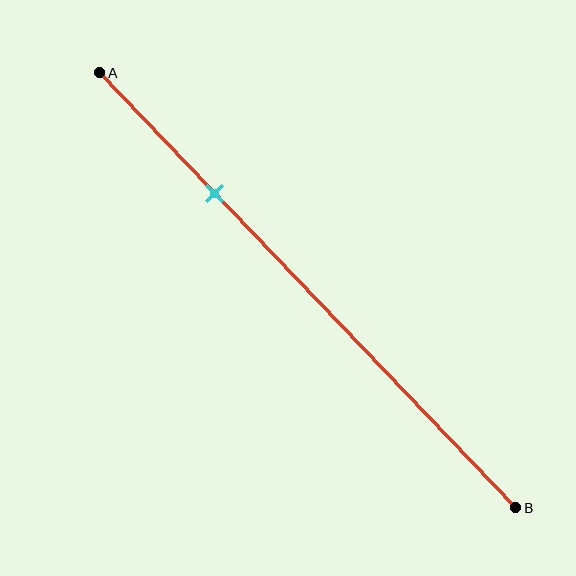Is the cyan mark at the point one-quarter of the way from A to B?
Yes, the mark is approximately at the one-quarter point.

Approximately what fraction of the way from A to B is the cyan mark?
The cyan mark is approximately 30% of the way from A to B.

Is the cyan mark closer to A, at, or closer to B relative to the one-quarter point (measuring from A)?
The cyan mark is approximately at the one-quarter point of segment AB.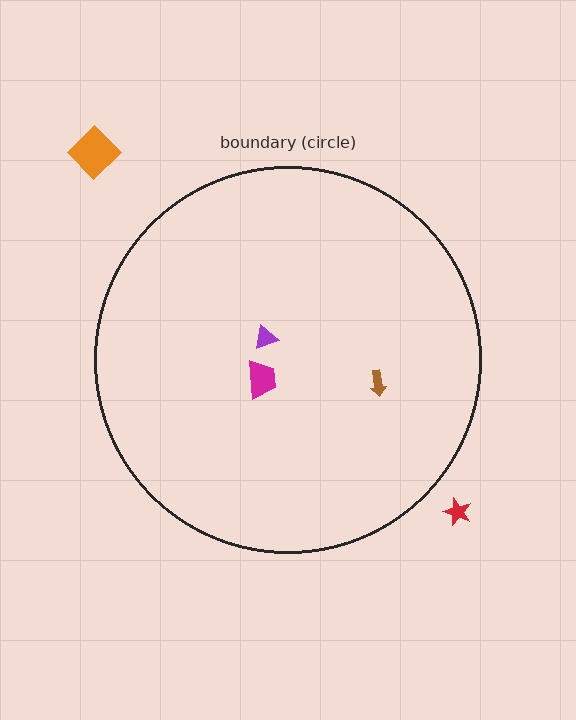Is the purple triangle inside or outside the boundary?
Inside.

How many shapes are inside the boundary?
3 inside, 2 outside.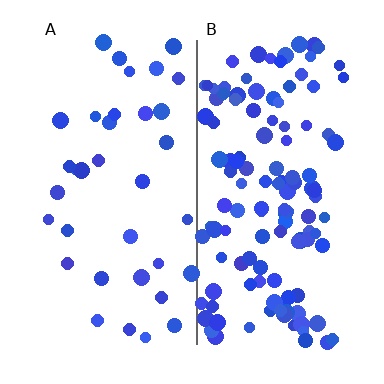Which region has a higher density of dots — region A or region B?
B (the right).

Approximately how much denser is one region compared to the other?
Approximately 3.4× — region B over region A.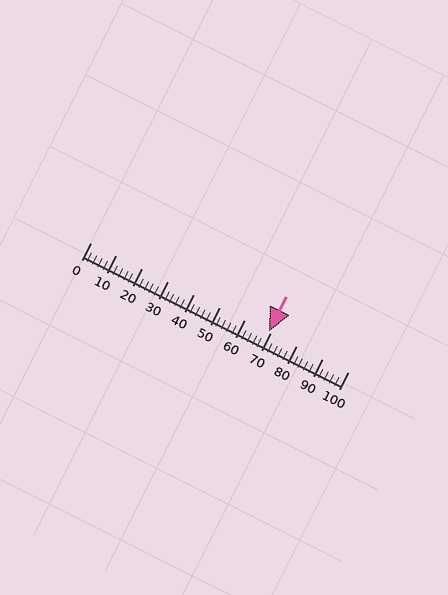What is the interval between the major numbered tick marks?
The major tick marks are spaced 10 units apart.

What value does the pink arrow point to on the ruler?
The pink arrow points to approximately 69.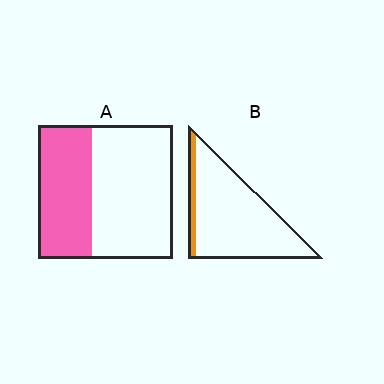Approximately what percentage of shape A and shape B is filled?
A is approximately 40% and B is approximately 10%.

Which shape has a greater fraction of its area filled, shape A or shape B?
Shape A.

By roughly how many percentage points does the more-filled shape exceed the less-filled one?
By roughly 30 percentage points (A over B).